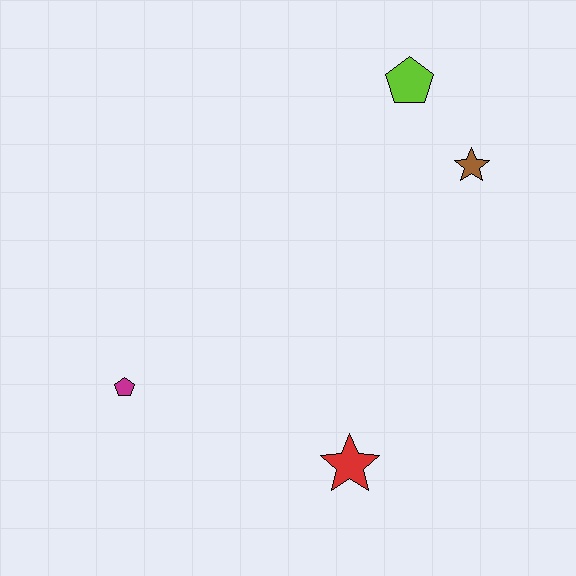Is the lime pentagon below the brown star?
No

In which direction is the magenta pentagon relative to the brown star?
The magenta pentagon is to the left of the brown star.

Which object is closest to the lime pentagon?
The brown star is closest to the lime pentagon.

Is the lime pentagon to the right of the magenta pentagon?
Yes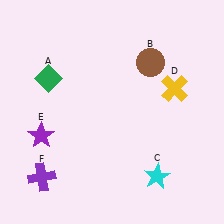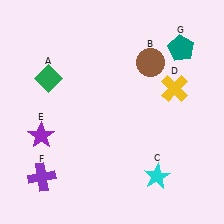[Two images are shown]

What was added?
A teal pentagon (G) was added in Image 2.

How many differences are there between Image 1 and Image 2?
There is 1 difference between the two images.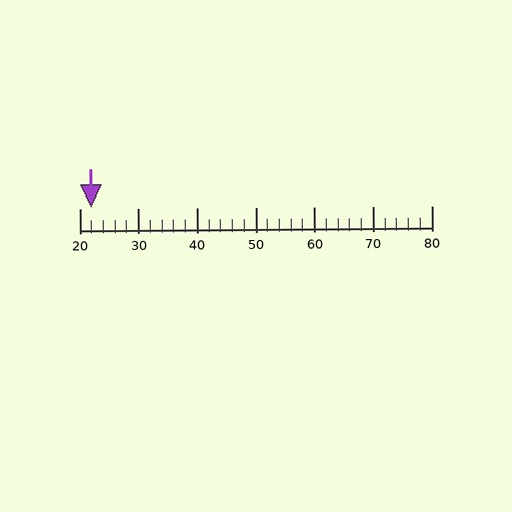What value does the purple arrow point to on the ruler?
The purple arrow points to approximately 22.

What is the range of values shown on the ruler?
The ruler shows values from 20 to 80.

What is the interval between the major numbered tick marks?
The major tick marks are spaced 10 units apart.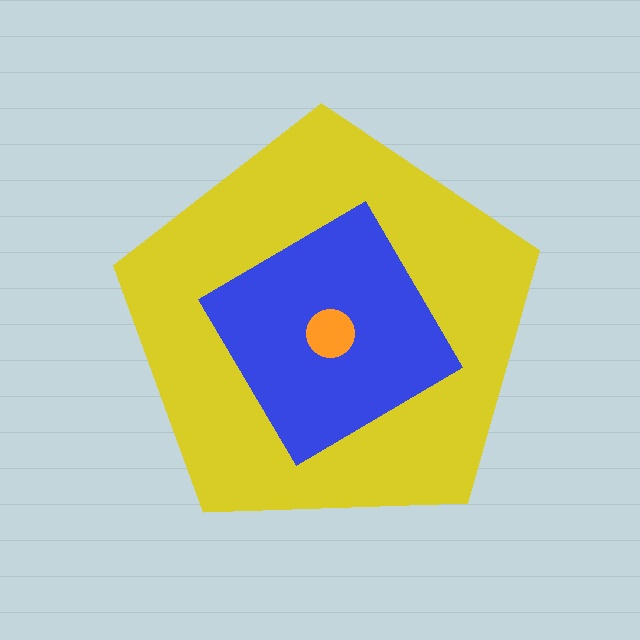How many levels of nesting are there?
3.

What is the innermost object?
The orange circle.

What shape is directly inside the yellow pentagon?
The blue diamond.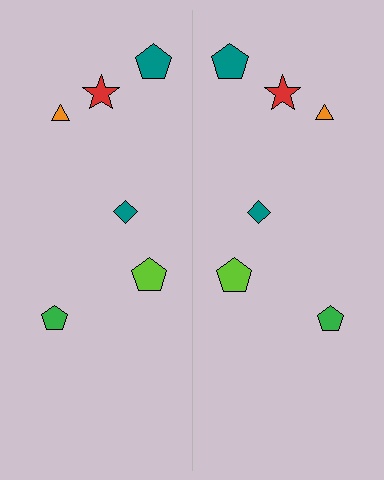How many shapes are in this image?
There are 12 shapes in this image.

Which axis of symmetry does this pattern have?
The pattern has a vertical axis of symmetry running through the center of the image.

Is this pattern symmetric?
Yes, this pattern has bilateral (reflection) symmetry.